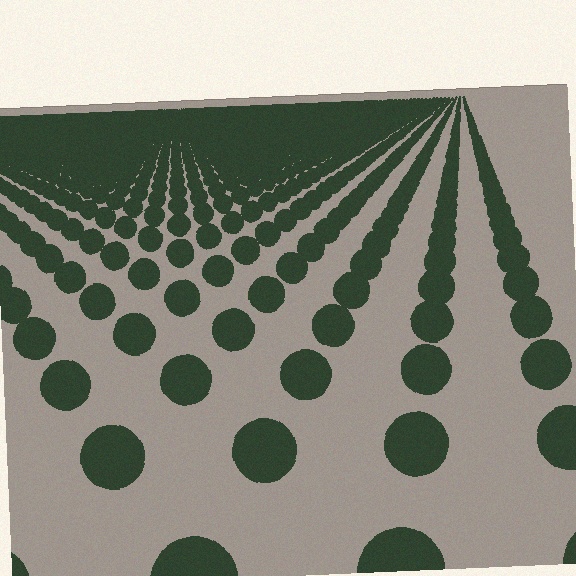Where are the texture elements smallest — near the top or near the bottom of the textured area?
Near the top.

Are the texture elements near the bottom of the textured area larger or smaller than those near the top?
Larger. Near the bottom, elements are closer to the viewer and appear at a bigger on-screen size.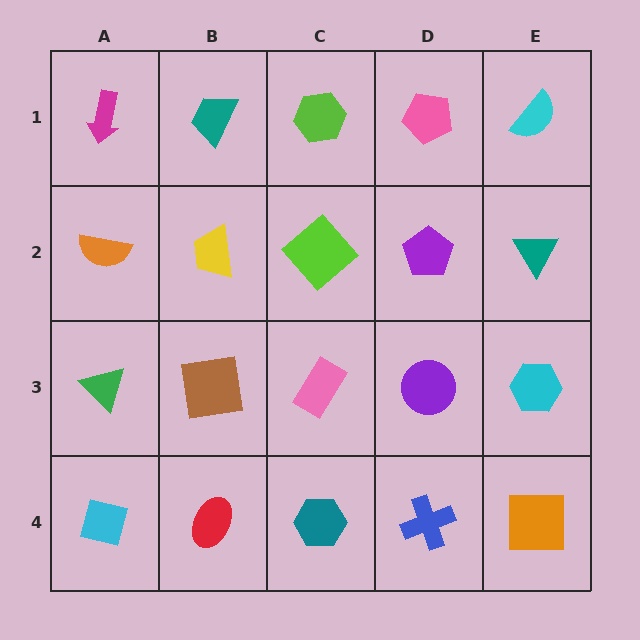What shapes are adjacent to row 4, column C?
A pink rectangle (row 3, column C), a red ellipse (row 4, column B), a blue cross (row 4, column D).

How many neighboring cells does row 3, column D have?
4.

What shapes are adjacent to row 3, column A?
An orange semicircle (row 2, column A), a cyan square (row 4, column A), a brown square (row 3, column B).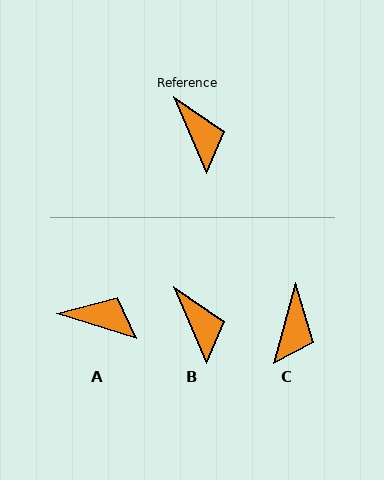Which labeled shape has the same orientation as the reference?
B.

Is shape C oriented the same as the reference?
No, it is off by about 38 degrees.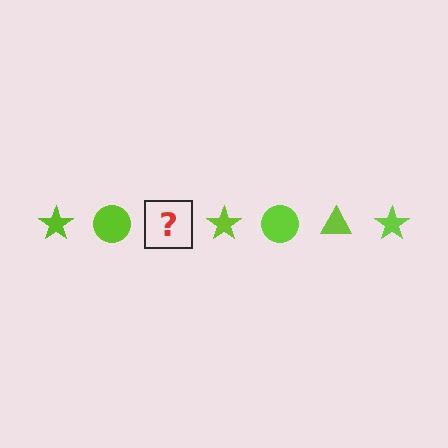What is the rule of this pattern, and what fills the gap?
The rule is that the pattern cycles through star, circle, triangle shapes in lime. The gap should be filled with a lime triangle.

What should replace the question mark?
The question mark should be replaced with a lime triangle.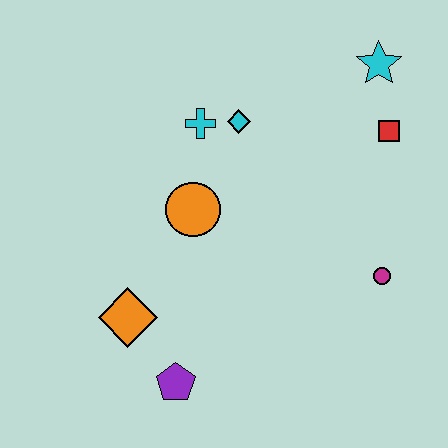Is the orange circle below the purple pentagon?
No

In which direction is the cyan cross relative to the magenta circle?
The cyan cross is to the left of the magenta circle.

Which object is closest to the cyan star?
The red square is closest to the cyan star.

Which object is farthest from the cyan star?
The purple pentagon is farthest from the cyan star.